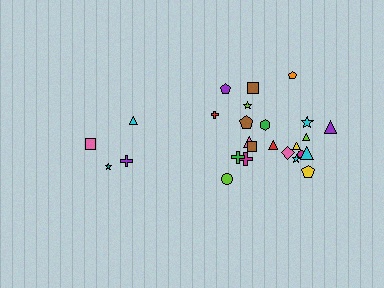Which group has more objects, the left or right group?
The right group.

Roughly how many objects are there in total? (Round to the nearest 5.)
Roughly 25 objects in total.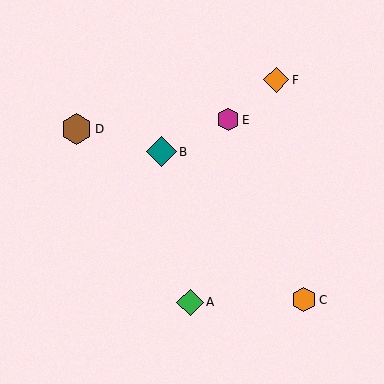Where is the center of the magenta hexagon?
The center of the magenta hexagon is at (228, 120).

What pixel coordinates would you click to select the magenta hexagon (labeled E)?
Click at (228, 120) to select the magenta hexagon E.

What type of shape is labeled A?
Shape A is a green diamond.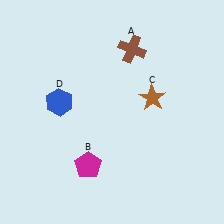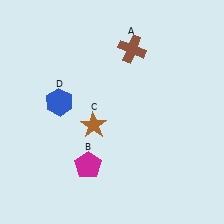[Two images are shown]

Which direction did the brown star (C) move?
The brown star (C) moved left.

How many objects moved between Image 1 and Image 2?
1 object moved between the two images.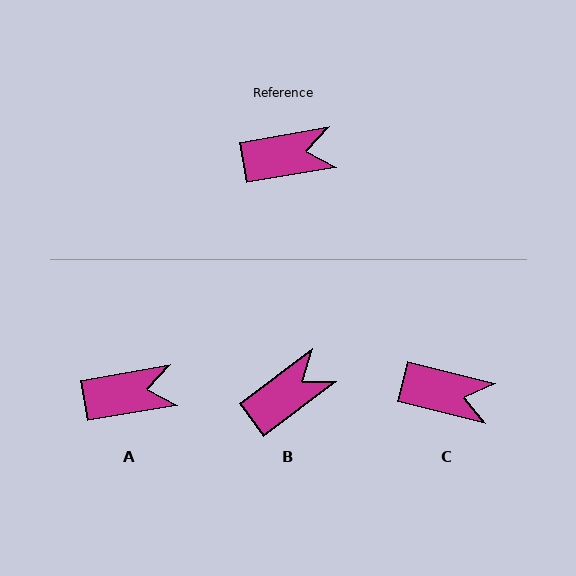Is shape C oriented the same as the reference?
No, it is off by about 24 degrees.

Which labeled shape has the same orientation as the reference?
A.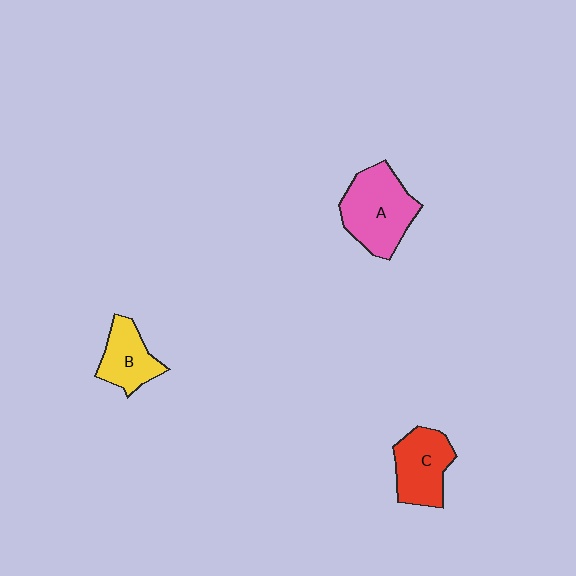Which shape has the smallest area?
Shape B (yellow).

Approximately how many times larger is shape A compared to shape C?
Approximately 1.3 times.